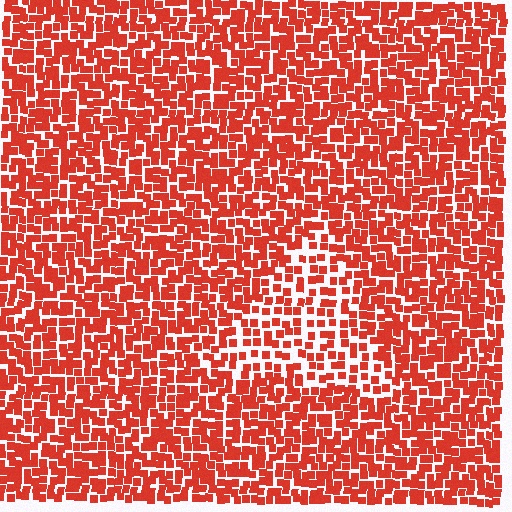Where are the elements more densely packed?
The elements are more densely packed outside the triangle boundary.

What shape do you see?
I see a triangle.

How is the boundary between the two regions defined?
The boundary is defined by a change in element density (approximately 1.7x ratio). All elements are the same color, size, and shape.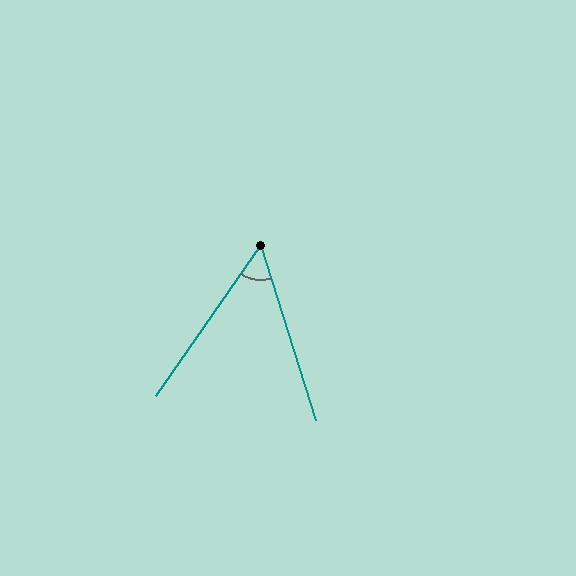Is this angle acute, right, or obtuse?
It is acute.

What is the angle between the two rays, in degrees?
Approximately 52 degrees.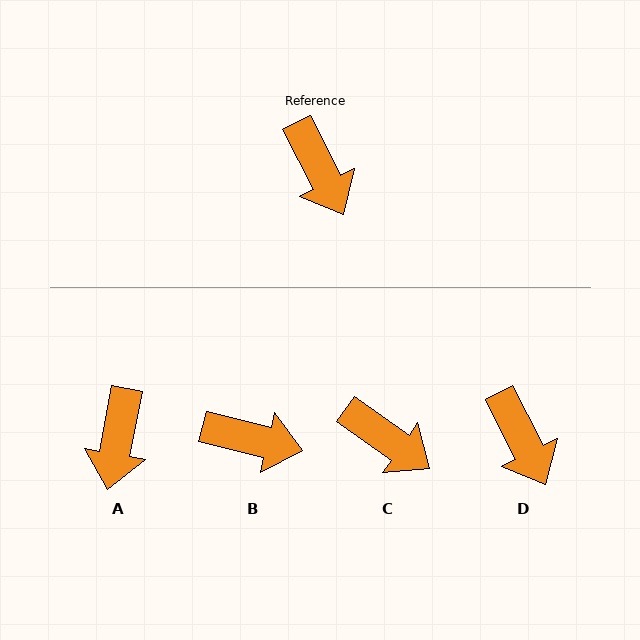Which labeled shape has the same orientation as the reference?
D.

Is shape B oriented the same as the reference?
No, it is off by about 50 degrees.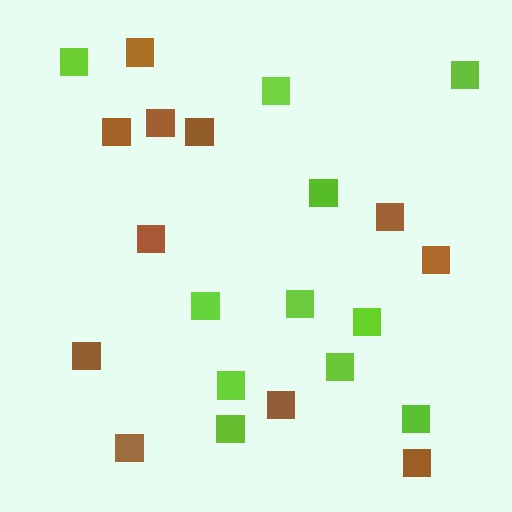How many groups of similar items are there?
There are 2 groups: one group of lime squares (11) and one group of brown squares (11).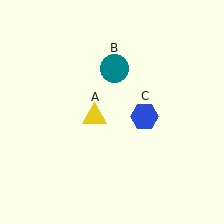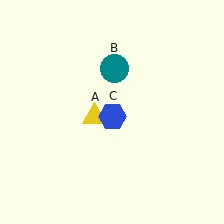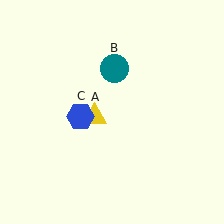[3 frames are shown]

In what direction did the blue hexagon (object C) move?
The blue hexagon (object C) moved left.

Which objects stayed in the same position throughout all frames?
Yellow triangle (object A) and teal circle (object B) remained stationary.